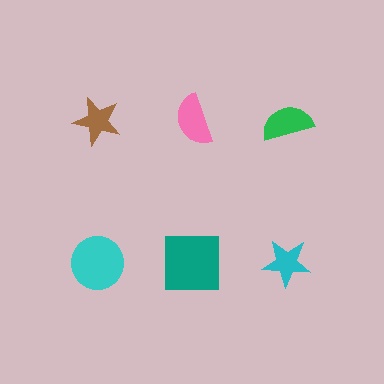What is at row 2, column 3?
A cyan star.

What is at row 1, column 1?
A brown star.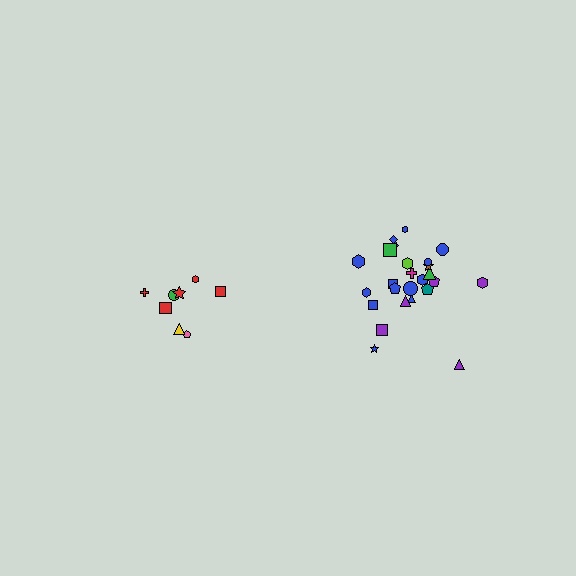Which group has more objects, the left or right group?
The right group.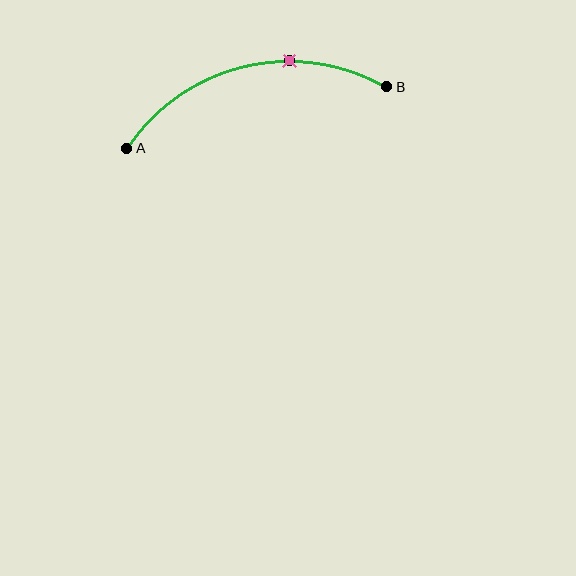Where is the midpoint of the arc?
The arc midpoint is the point on the curve farthest from the straight line joining A and B. It sits above that line.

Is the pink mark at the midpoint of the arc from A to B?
No. The pink mark lies on the arc but is closer to endpoint B. The arc midpoint would be at the point on the curve equidistant along the arc from both A and B.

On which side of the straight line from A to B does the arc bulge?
The arc bulges above the straight line connecting A and B.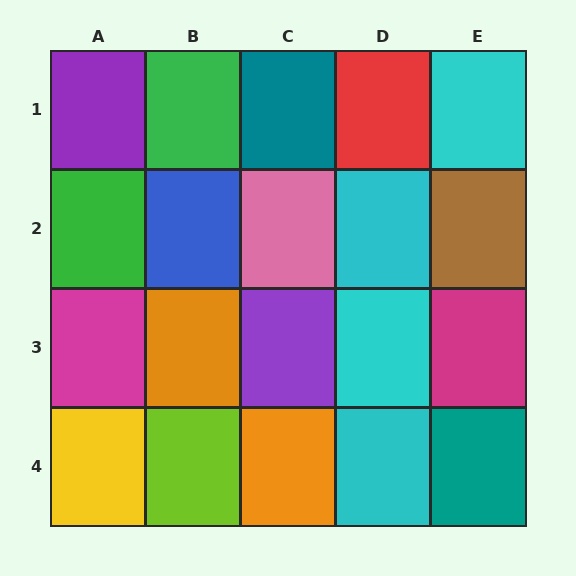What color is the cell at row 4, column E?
Teal.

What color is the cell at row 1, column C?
Teal.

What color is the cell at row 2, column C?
Pink.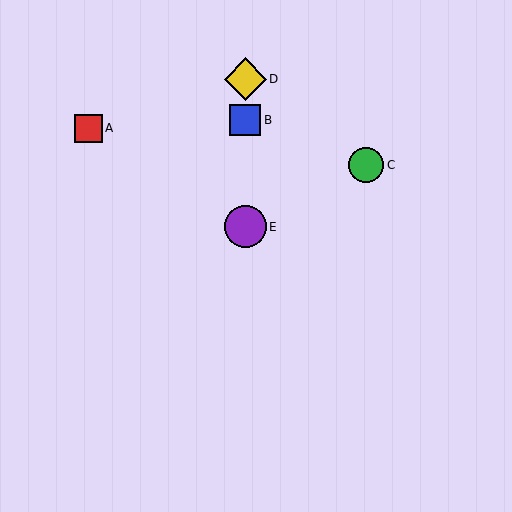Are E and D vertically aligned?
Yes, both are at x≈245.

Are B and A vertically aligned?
No, B is at x≈245 and A is at x≈88.